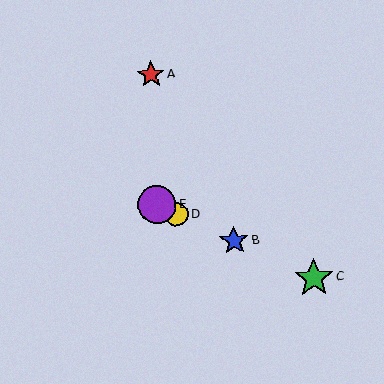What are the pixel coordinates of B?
Object B is at (234, 241).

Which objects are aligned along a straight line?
Objects B, C, D, E are aligned along a straight line.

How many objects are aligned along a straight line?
4 objects (B, C, D, E) are aligned along a straight line.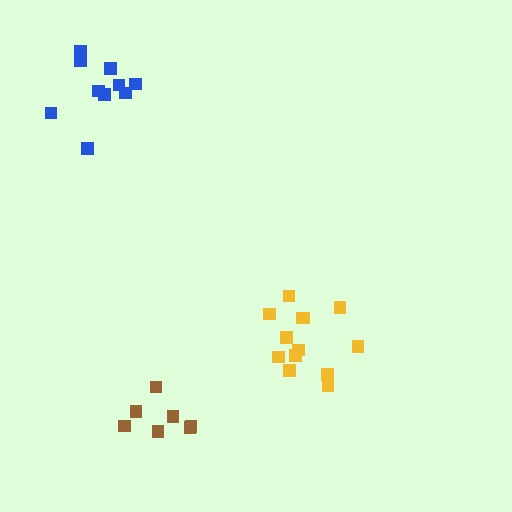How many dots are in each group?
Group 1: 7 dots, Group 2: 13 dots, Group 3: 10 dots (30 total).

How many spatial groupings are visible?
There are 3 spatial groupings.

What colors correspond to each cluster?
The clusters are colored: brown, yellow, blue.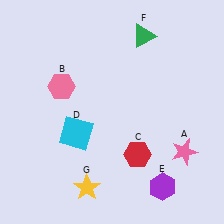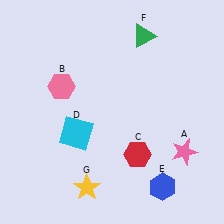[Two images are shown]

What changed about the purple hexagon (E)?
In Image 1, E is purple. In Image 2, it changed to blue.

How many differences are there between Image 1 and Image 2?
There is 1 difference between the two images.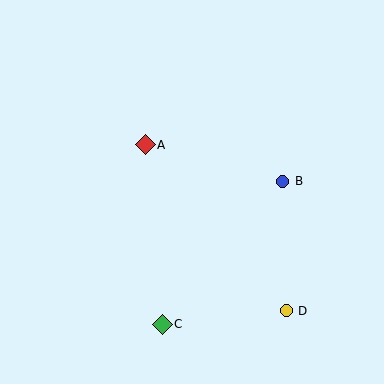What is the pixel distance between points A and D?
The distance between A and D is 218 pixels.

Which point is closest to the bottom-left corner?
Point C is closest to the bottom-left corner.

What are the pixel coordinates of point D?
Point D is at (286, 311).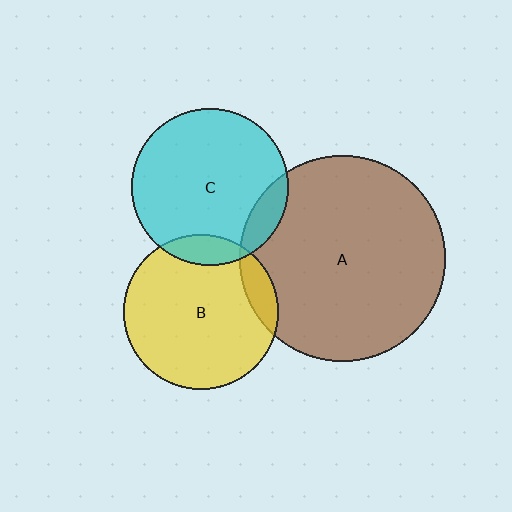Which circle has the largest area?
Circle A (brown).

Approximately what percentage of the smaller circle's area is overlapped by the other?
Approximately 10%.